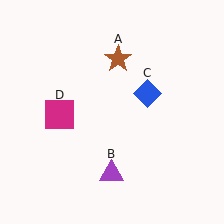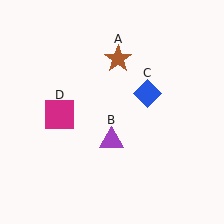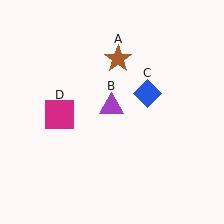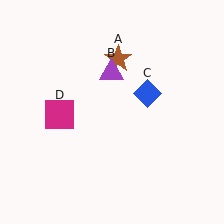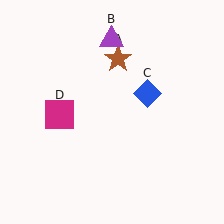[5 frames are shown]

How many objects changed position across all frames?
1 object changed position: purple triangle (object B).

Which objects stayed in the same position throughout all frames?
Brown star (object A) and blue diamond (object C) and magenta square (object D) remained stationary.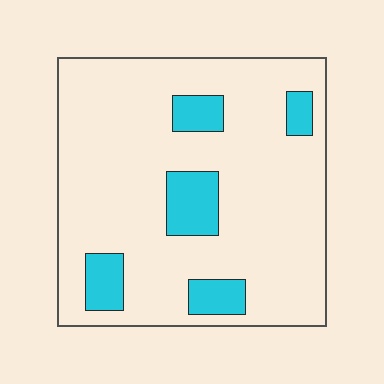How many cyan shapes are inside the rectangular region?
5.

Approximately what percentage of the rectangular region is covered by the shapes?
Approximately 15%.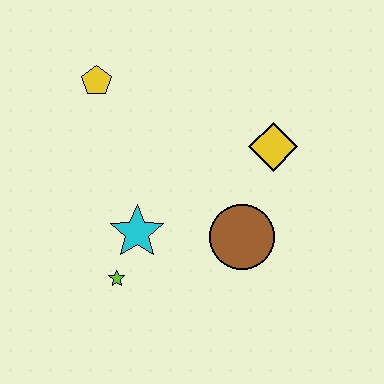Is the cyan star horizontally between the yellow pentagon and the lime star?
No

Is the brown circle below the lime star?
No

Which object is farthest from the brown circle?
The yellow pentagon is farthest from the brown circle.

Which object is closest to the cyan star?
The lime star is closest to the cyan star.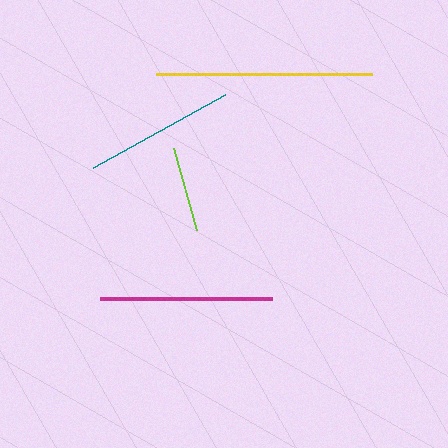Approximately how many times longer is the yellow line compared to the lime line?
The yellow line is approximately 2.5 times the length of the lime line.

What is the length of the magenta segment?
The magenta segment is approximately 173 pixels long.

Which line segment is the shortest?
The lime line is the shortest at approximately 85 pixels.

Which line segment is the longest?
The yellow line is the longest at approximately 216 pixels.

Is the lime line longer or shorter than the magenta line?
The magenta line is longer than the lime line.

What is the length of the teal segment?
The teal segment is approximately 152 pixels long.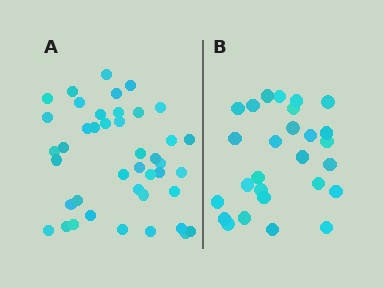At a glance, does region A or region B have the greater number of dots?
Region A (the left region) has more dots.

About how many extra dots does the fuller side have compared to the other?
Region A has approximately 15 more dots than region B.